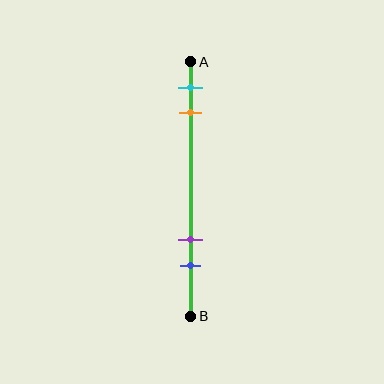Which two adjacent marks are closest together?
The cyan and orange marks are the closest adjacent pair.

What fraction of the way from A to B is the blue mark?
The blue mark is approximately 80% (0.8) of the way from A to B.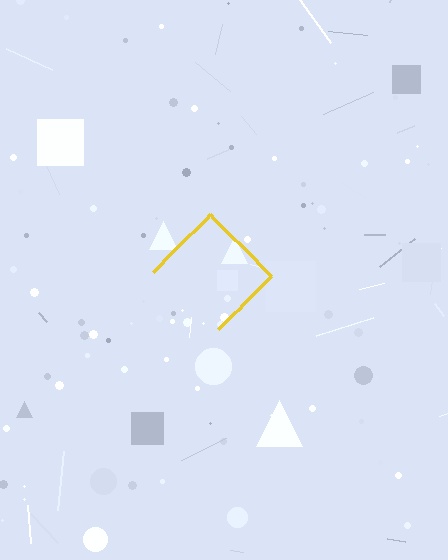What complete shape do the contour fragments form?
The contour fragments form a diamond.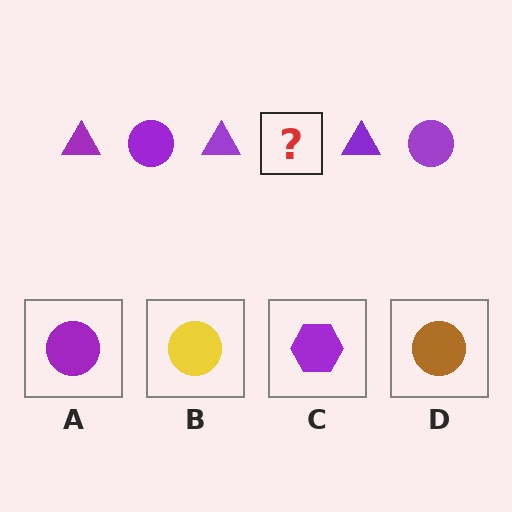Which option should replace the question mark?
Option A.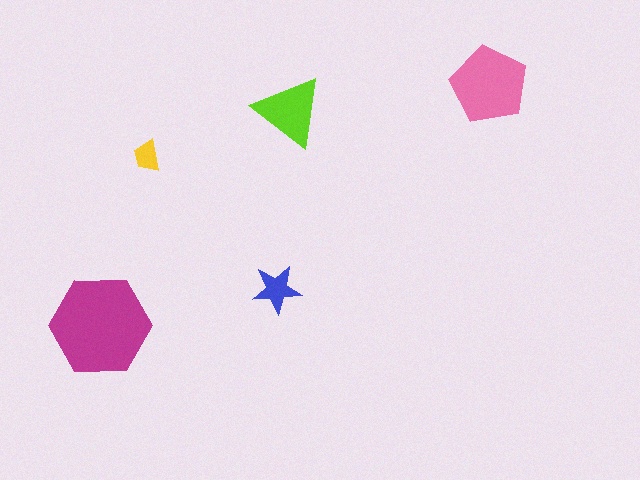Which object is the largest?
The magenta hexagon.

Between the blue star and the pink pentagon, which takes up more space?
The pink pentagon.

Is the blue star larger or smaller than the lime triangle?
Smaller.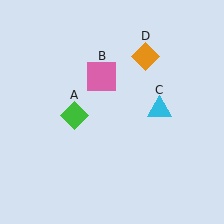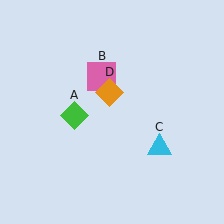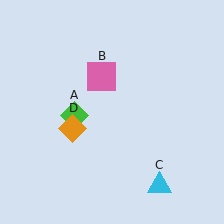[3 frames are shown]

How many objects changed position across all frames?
2 objects changed position: cyan triangle (object C), orange diamond (object D).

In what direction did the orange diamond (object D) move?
The orange diamond (object D) moved down and to the left.